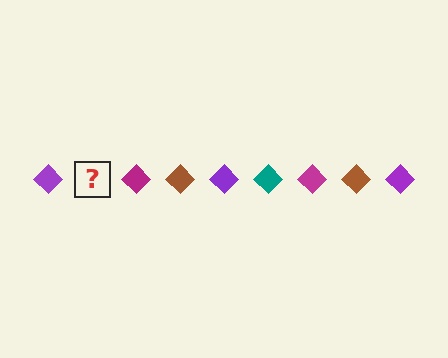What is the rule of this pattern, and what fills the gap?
The rule is that the pattern cycles through purple, teal, magenta, brown diamonds. The gap should be filled with a teal diamond.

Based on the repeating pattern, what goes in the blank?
The blank should be a teal diamond.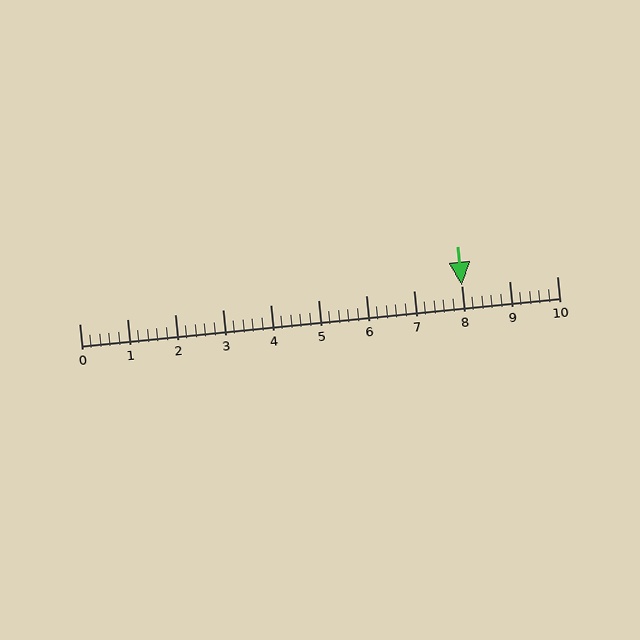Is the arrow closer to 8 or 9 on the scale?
The arrow is closer to 8.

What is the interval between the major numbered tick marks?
The major tick marks are spaced 1 units apart.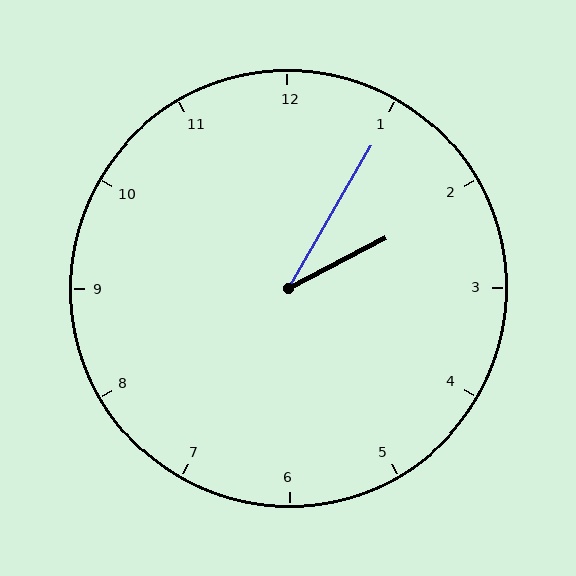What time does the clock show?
2:05.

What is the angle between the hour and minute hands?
Approximately 32 degrees.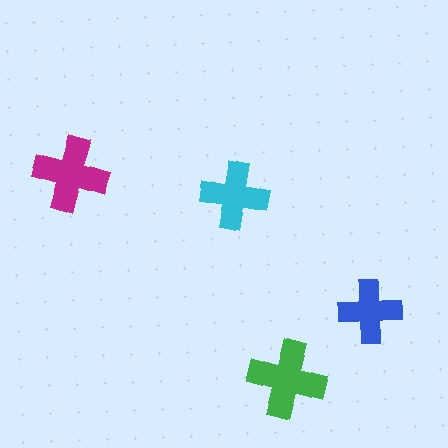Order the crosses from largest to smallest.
the green one, the magenta one, the cyan one, the blue one.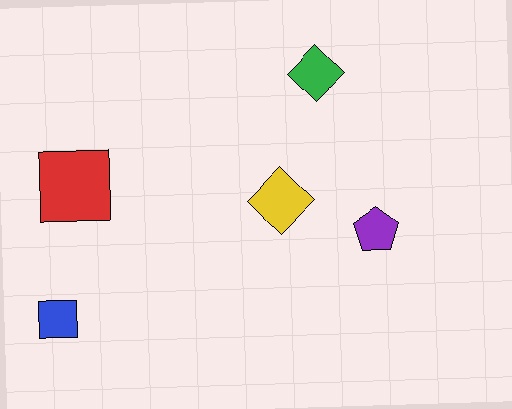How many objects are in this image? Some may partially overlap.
There are 5 objects.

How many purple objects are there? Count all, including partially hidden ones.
There is 1 purple object.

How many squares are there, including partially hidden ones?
There are 2 squares.